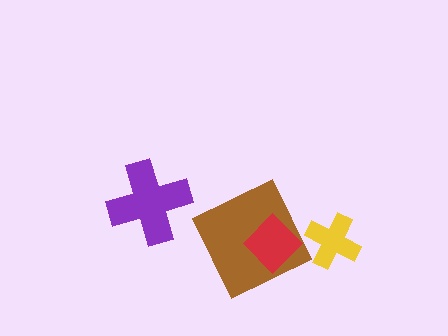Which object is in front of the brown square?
The red diamond is in front of the brown square.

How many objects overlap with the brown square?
1 object overlaps with the brown square.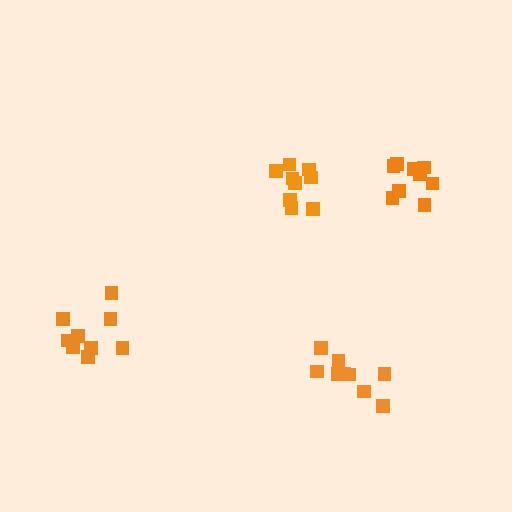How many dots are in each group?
Group 1: 9 dots, Group 2: 9 dots, Group 3: 9 dots, Group 4: 10 dots (37 total).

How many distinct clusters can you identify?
There are 4 distinct clusters.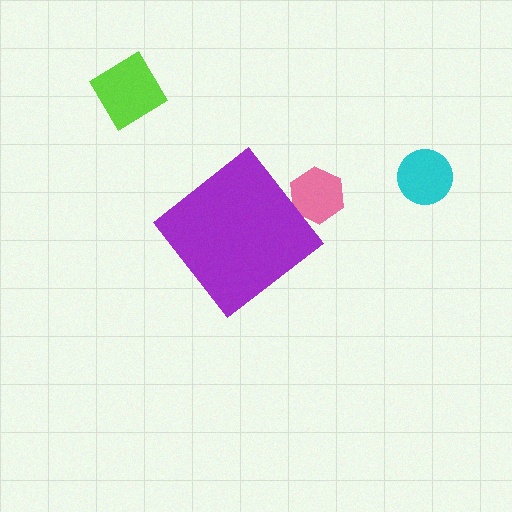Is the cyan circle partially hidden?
No, the cyan circle is fully visible.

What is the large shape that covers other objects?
A purple diamond.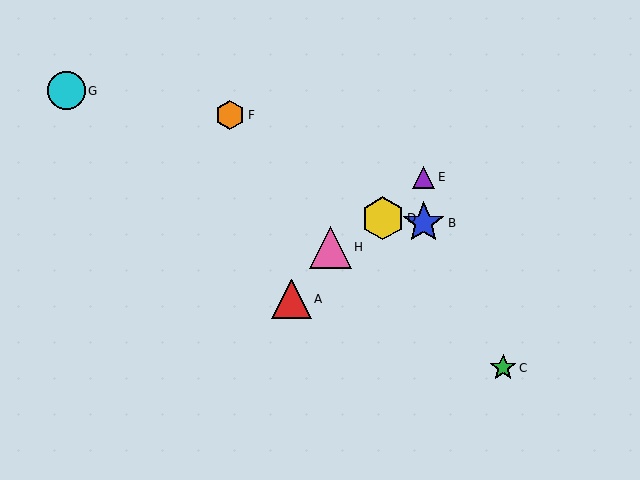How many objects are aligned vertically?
2 objects (B, E) are aligned vertically.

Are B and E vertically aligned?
Yes, both are at x≈424.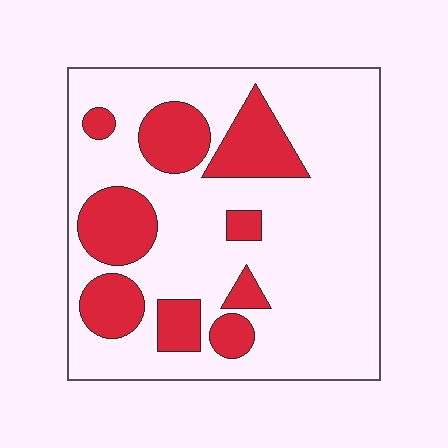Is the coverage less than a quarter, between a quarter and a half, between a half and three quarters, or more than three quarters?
Between a quarter and a half.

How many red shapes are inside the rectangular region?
9.